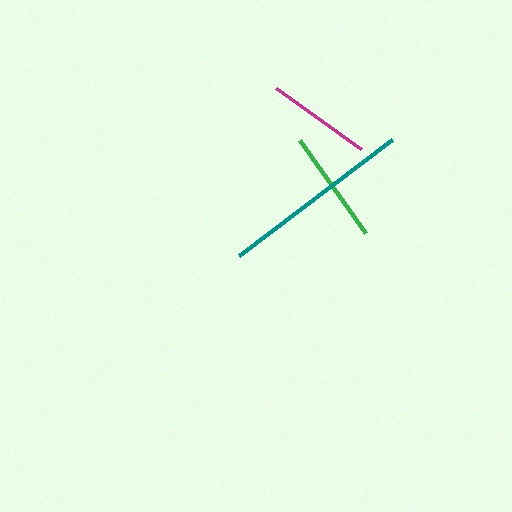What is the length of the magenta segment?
The magenta segment is approximately 104 pixels long.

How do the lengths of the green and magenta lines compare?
The green and magenta lines are approximately the same length.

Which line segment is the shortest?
The magenta line is the shortest at approximately 104 pixels.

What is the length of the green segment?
The green segment is approximately 114 pixels long.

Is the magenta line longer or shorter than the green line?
The green line is longer than the magenta line.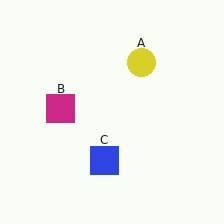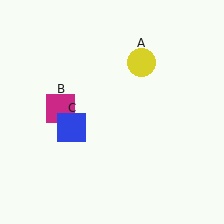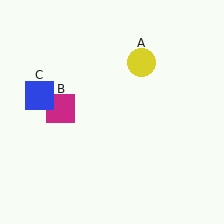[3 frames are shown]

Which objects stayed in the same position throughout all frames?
Yellow circle (object A) and magenta square (object B) remained stationary.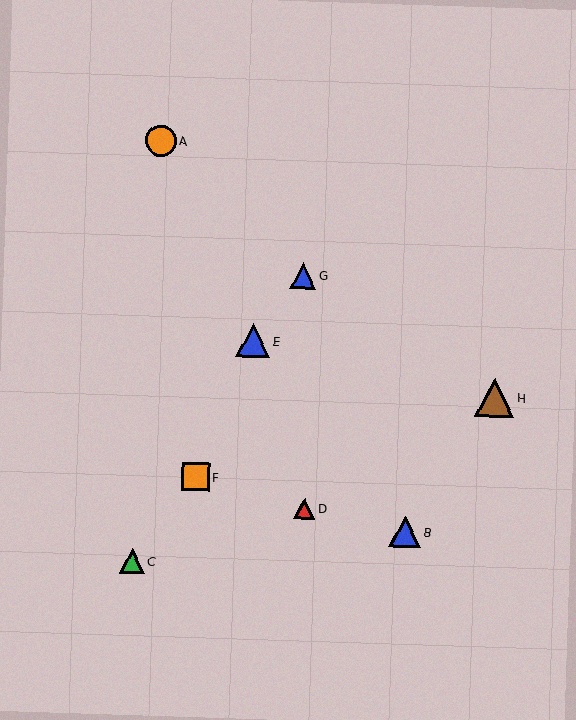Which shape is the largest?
The brown triangle (labeled H) is the largest.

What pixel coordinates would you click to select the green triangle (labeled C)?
Click at (132, 561) to select the green triangle C.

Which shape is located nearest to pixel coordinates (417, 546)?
The blue triangle (labeled B) at (405, 532) is nearest to that location.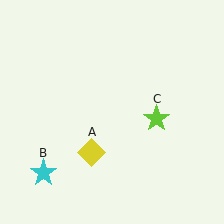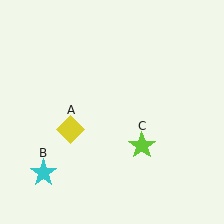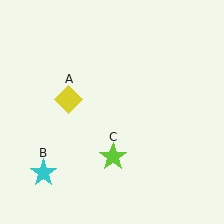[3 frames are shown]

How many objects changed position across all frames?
2 objects changed position: yellow diamond (object A), lime star (object C).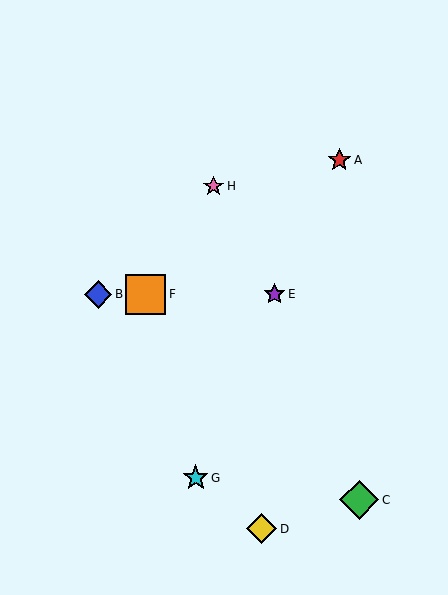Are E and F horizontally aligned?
Yes, both are at y≈294.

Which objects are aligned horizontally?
Objects B, E, F are aligned horizontally.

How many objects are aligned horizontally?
3 objects (B, E, F) are aligned horizontally.